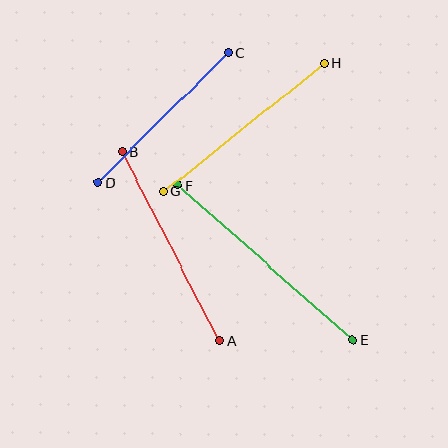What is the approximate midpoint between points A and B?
The midpoint is at approximately (171, 246) pixels.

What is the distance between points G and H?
The distance is approximately 205 pixels.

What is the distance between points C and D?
The distance is approximately 184 pixels.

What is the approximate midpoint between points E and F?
The midpoint is at approximately (265, 262) pixels.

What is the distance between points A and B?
The distance is approximately 212 pixels.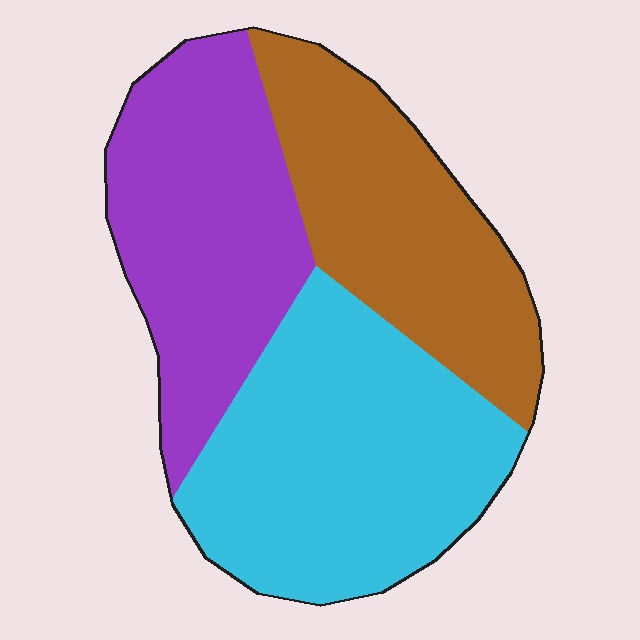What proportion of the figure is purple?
Purple covers around 30% of the figure.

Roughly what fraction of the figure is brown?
Brown covers around 30% of the figure.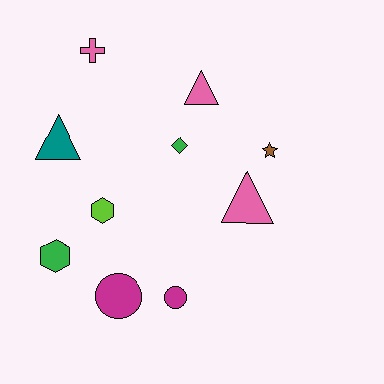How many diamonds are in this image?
There is 1 diamond.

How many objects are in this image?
There are 10 objects.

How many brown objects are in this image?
There is 1 brown object.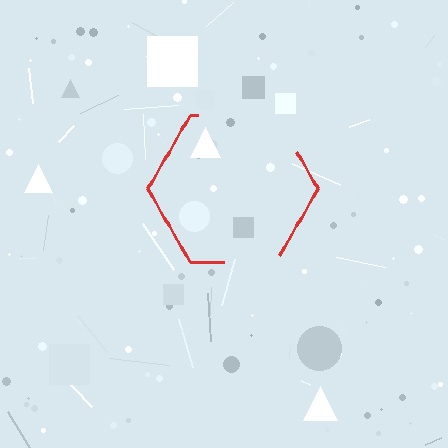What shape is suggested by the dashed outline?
The dashed outline suggests a hexagon.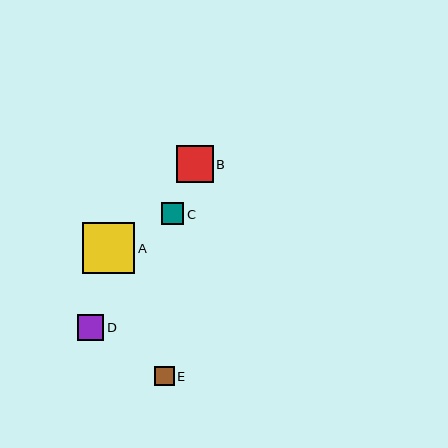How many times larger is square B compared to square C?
Square B is approximately 1.7 times the size of square C.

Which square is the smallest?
Square E is the smallest with a size of approximately 19 pixels.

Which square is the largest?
Square A is the largest with a size of approximately 52 pixels.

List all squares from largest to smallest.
From largest to smallest: A, B, D, C, E.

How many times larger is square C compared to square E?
Square C is approximately 1.1 times the size of square E.